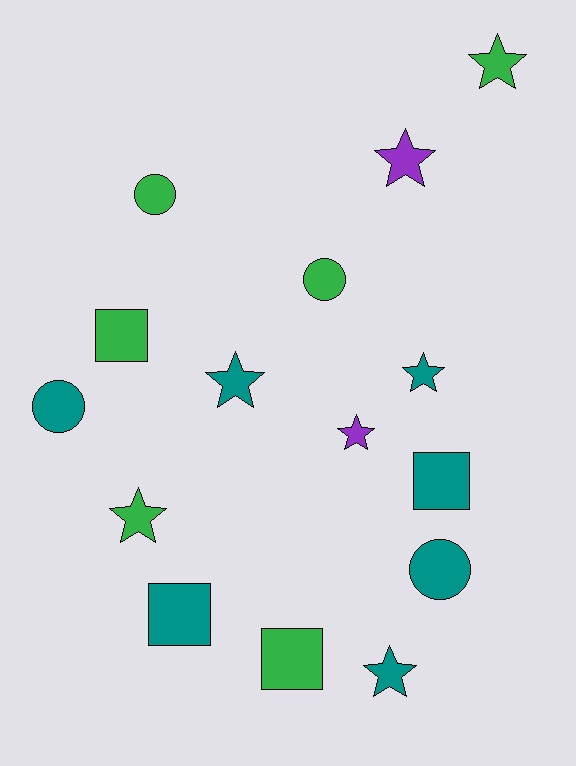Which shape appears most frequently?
Star, with 7 objects.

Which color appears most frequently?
Teal, with 7 objects.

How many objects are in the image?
There are 15 objects.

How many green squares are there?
There are 2 green squares.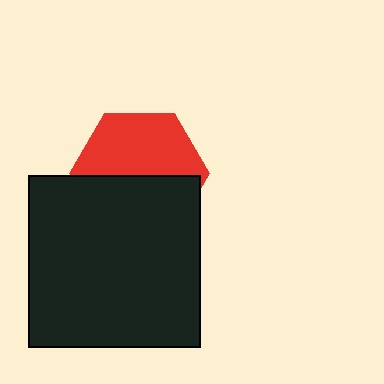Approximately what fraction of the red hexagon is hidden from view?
Roughly 47% of the red hexagon is hidden behind the black square.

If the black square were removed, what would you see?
You would see the complete red hexagon.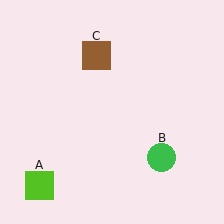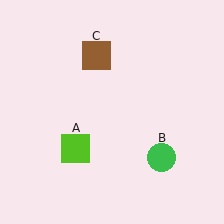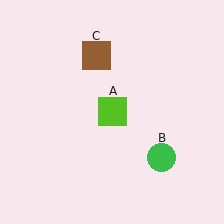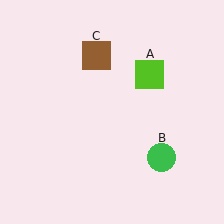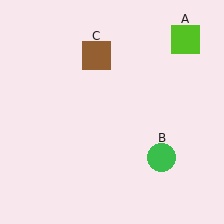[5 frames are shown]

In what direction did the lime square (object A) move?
The lime square (object A) moved up and to the right.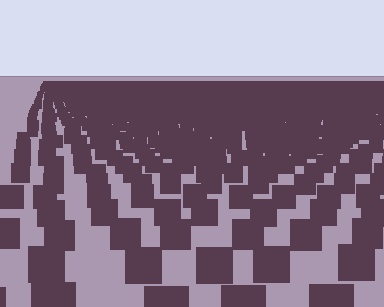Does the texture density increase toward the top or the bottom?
Density increases toward the top.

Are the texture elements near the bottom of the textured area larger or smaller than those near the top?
Larger. Near the bottom, elements are closer to the viewer and appear at a bigger on-screen size.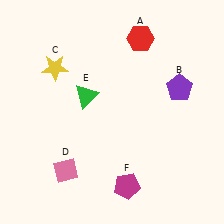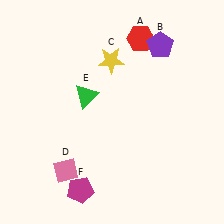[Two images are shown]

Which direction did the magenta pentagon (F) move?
The magenta pentagon (F) moved left.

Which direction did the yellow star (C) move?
The yellow star (C) moved right.